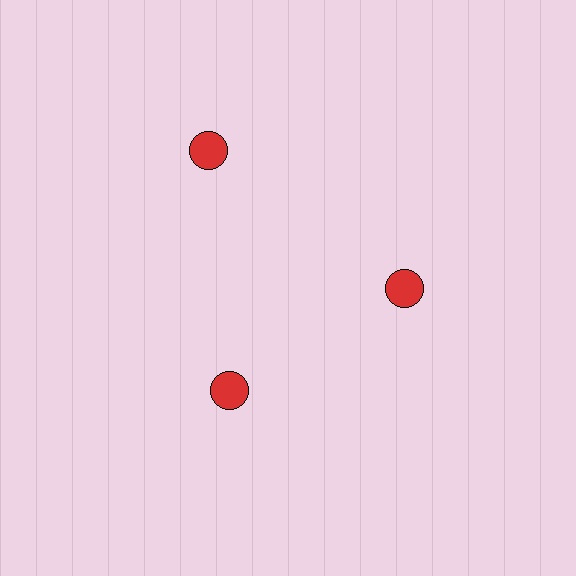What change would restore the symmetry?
The symmetry would be restored by moving it inward, back onto the ring so that all 3 circles sit at equal angles and equal distance from the center.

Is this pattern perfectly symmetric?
No. The 3 red circles are arranged in a ring, but one element near the 11 o'clock position is pushed outward from the center, breaking the 3-fold rotational symmetry.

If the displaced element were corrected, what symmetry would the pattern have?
It would have 3-fold rotational symmetry — the pattern would map onto itself every 120 degrees.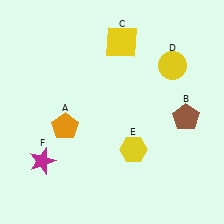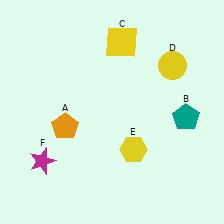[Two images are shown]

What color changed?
The pentagon (B) changed from brown in Image 1 to teal in Image 2.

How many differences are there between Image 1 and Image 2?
There is 1 difference between the two images.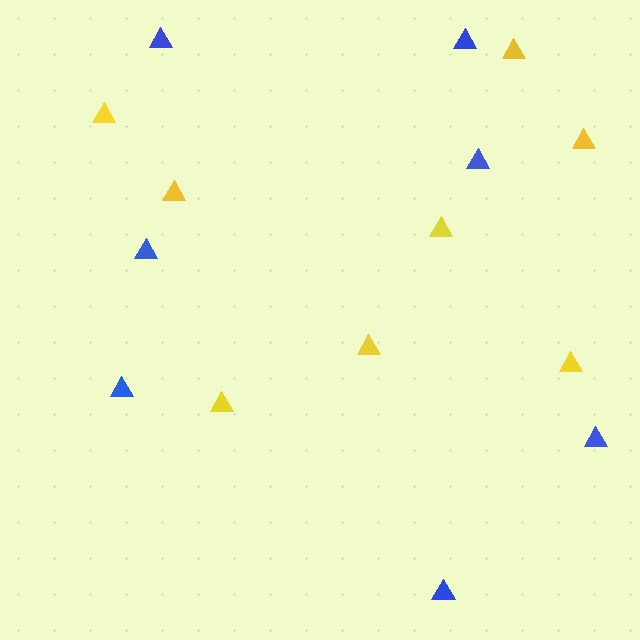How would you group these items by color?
There are 2 groups: one group of yellow triangles (8) and one group of blue triangles (7).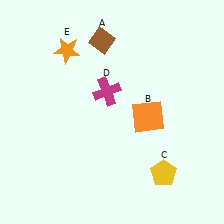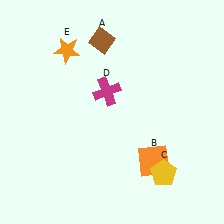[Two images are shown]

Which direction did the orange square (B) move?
The orange square (B) moved down.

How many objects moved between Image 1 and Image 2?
1 object moved between the two images.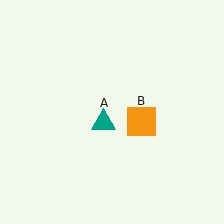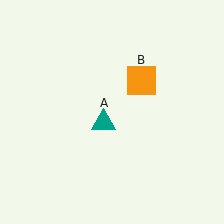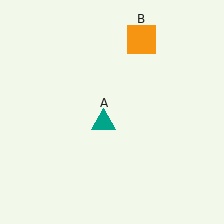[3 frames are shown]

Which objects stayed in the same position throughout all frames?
Teal triangle (object A) remained stationary.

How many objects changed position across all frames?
1 object changed position: orange square (object B).